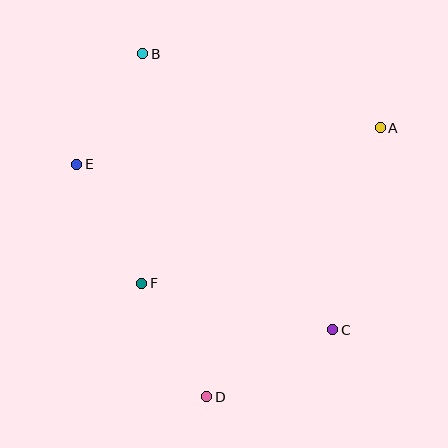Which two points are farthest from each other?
Points B and D are farthest from each other.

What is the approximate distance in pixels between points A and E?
The distance between A and E is approximately 306 pixels.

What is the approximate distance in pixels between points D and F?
The distance between D and F is approximately 131 pixels.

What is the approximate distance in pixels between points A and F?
The distance between A and F is approximately 285 pixels.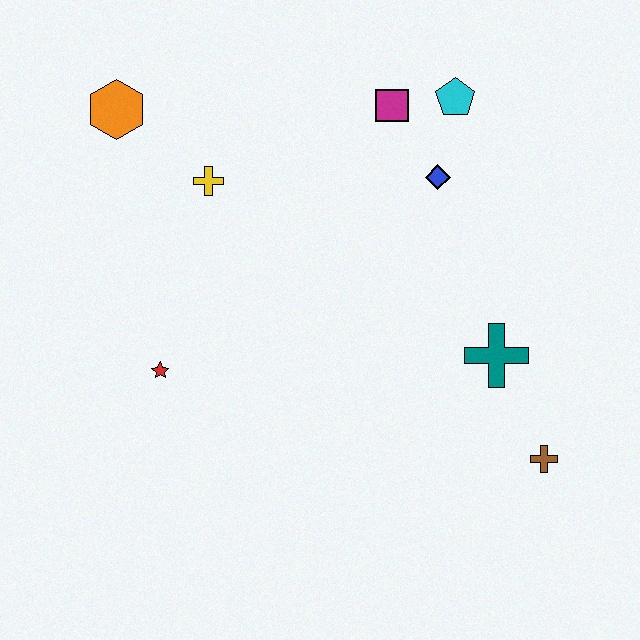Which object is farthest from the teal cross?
The orange hexagon is farthest from the teal cross.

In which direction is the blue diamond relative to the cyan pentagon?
The blue diamond is below the cyan pentagon.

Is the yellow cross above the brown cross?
Yes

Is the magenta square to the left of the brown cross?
Yes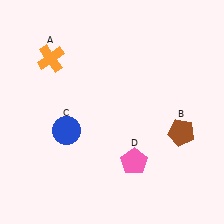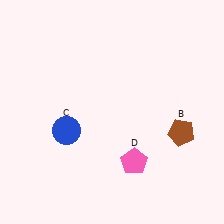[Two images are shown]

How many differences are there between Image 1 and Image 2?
There is 1 difference between the two images.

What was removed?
The orange cross (A) was removed in Image 2.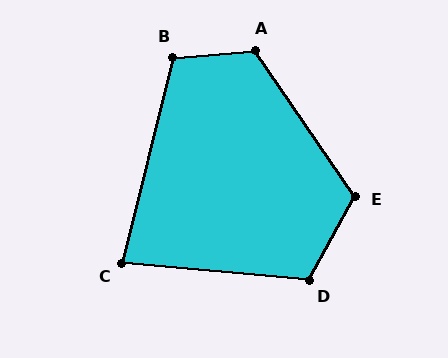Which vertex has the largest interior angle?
A, at approximately 120 degrees.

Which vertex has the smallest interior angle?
C, at approximately 81 degrees.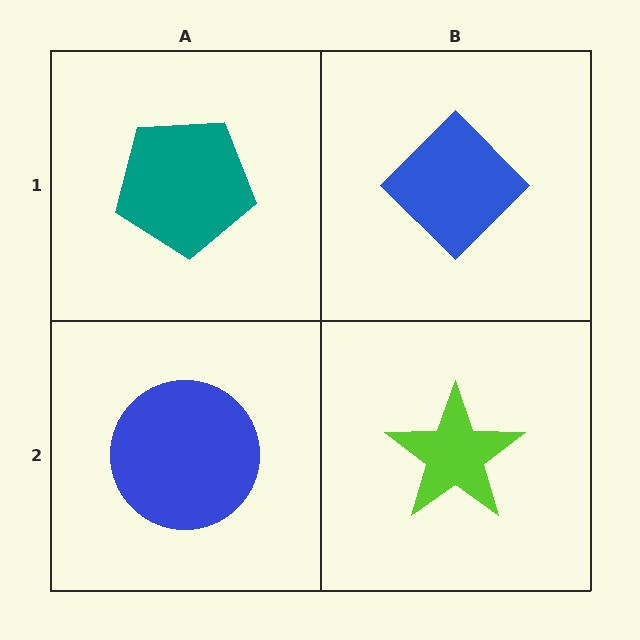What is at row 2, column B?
A lime star.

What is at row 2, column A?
A blue circle.